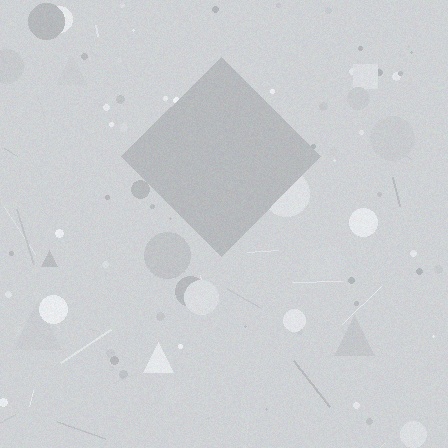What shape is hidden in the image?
A diamond is hidden in the image.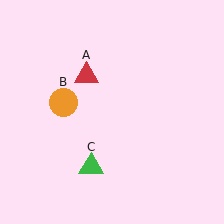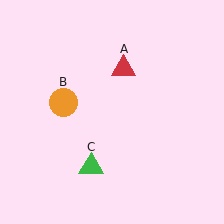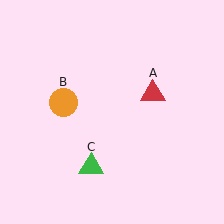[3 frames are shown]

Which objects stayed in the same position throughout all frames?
Orange circle (object B) and green triangle (object C) remained stationary.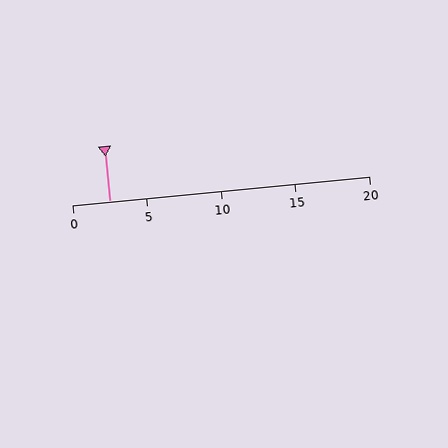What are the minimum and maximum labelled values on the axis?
The axis runs from 0 to 20.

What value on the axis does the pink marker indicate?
The marker indicates approximately 2.5.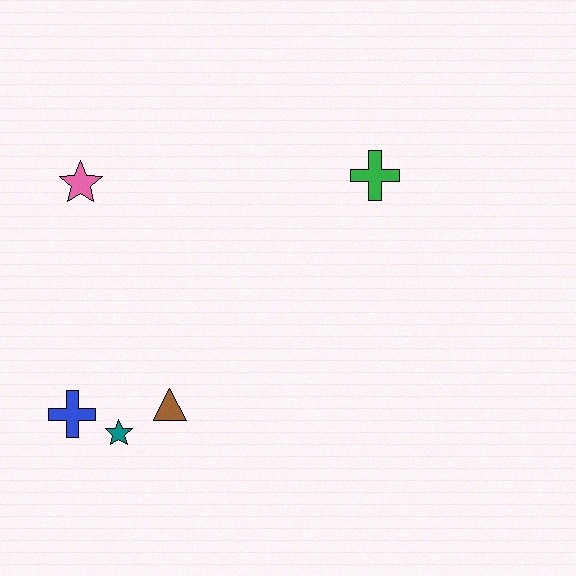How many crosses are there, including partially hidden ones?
There are 2 crosses.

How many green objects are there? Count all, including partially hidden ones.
There is 1 green object.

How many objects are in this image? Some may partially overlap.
There are 5 objects.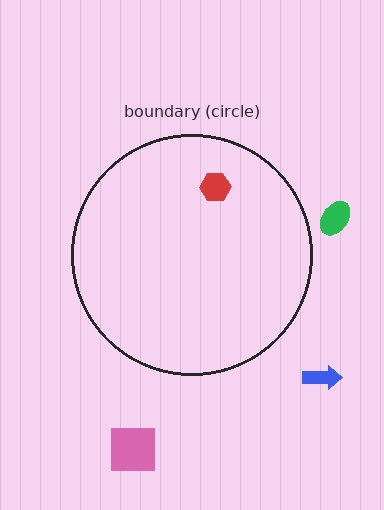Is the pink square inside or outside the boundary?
Outside.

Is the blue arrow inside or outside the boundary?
Outside.